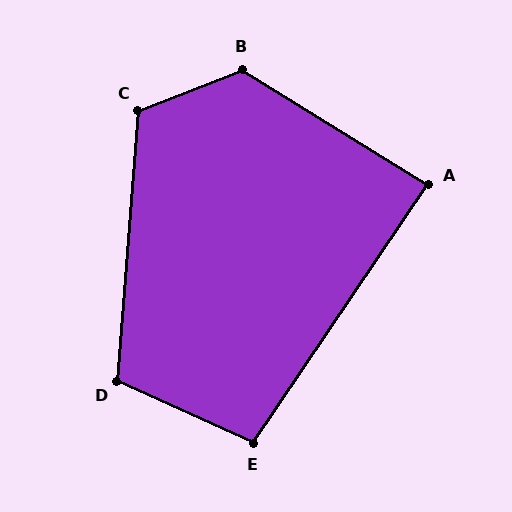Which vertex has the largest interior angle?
B, at approximately 127 degrees.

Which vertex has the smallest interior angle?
A, at approximately 88 degrees.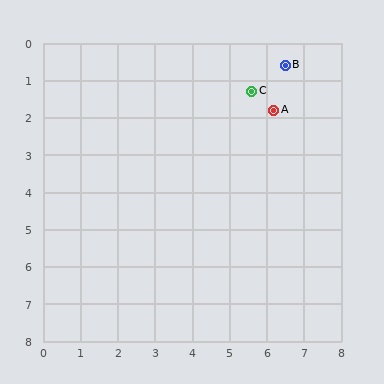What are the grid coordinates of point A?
Point A is at approximately (6.2, 1.8).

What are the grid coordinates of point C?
Point C is at approximately (5.6, 1.3).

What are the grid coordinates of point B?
Point B is at approximately (6.5, 0.6).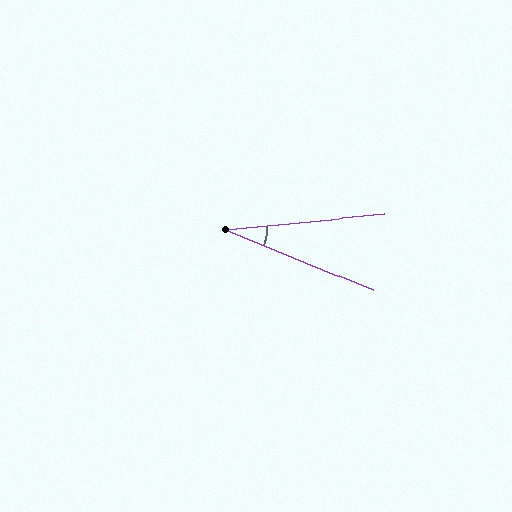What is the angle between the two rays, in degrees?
Approximately 28 degrees.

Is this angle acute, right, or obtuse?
It is acute.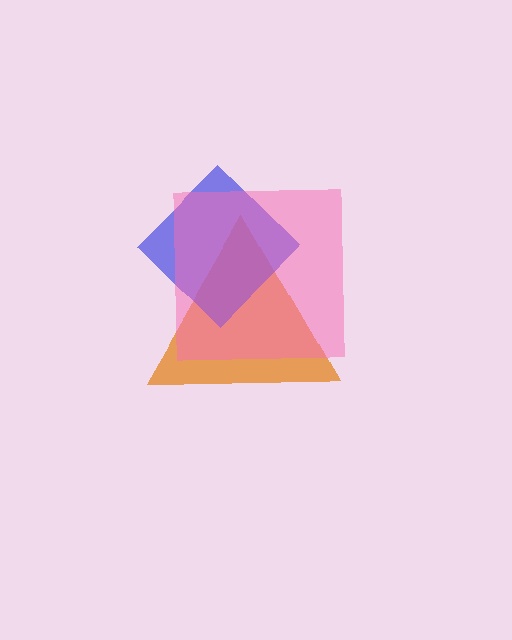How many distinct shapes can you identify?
There are 3 distinct shapes: an orange triangle, a blue diamond, a pink square.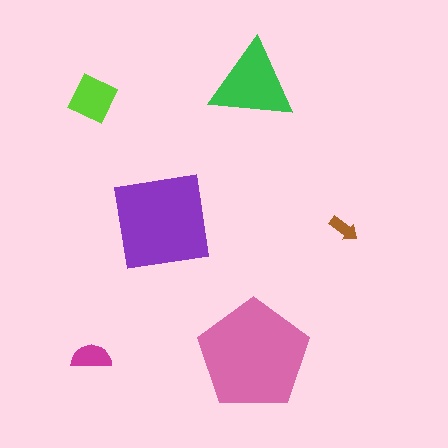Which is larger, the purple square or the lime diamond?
The purple square.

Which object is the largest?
The pink pentagon.